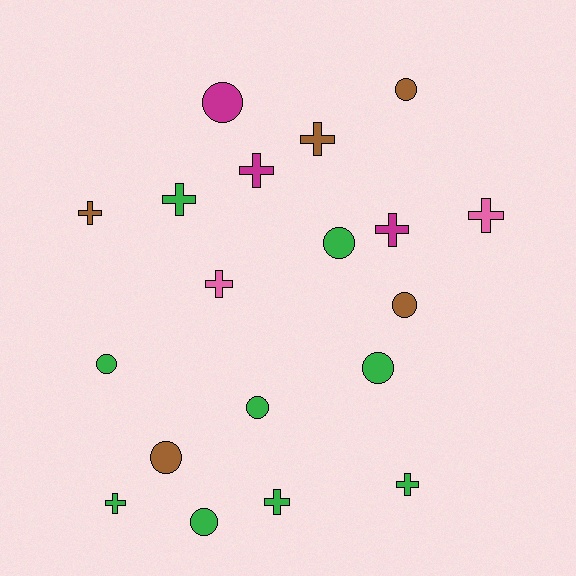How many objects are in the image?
There are 19 objects.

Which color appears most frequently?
Green, with 9 objects.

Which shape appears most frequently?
Cross, with 10 objects.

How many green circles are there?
There are 5 green circles.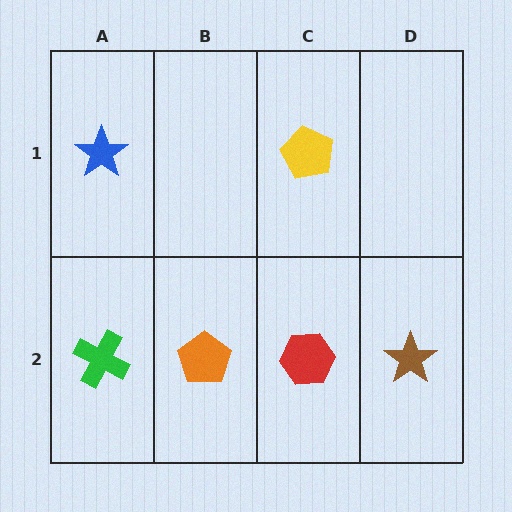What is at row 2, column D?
A brown star.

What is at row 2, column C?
A red hexagon.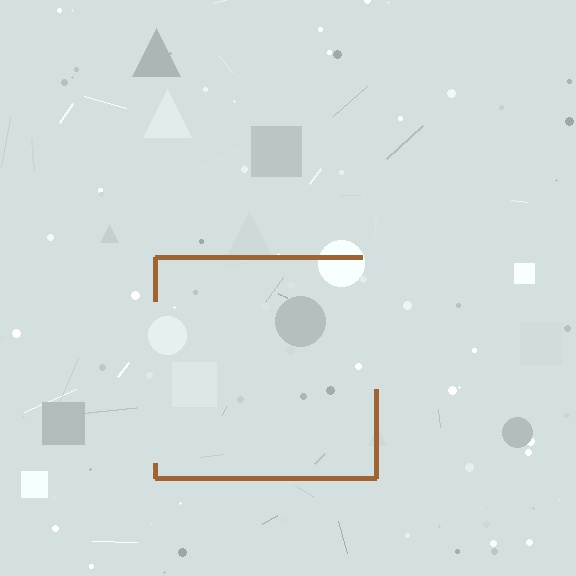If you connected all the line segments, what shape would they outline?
They would outline a square.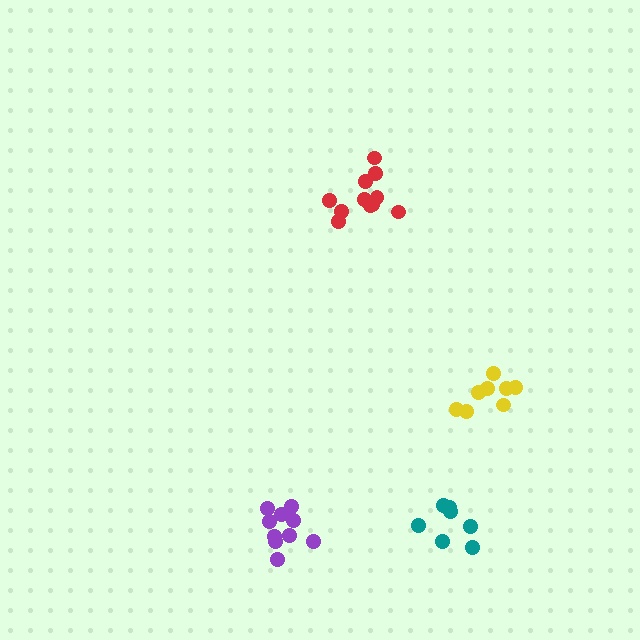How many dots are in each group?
Group 1: 10 dots, Group 2: 8 dots, Group 3: 11 dots, Group 4: 7 dots (36 total).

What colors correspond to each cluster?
The clusters are colored: purple, yellow, red, teal.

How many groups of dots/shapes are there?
There are 4 groups.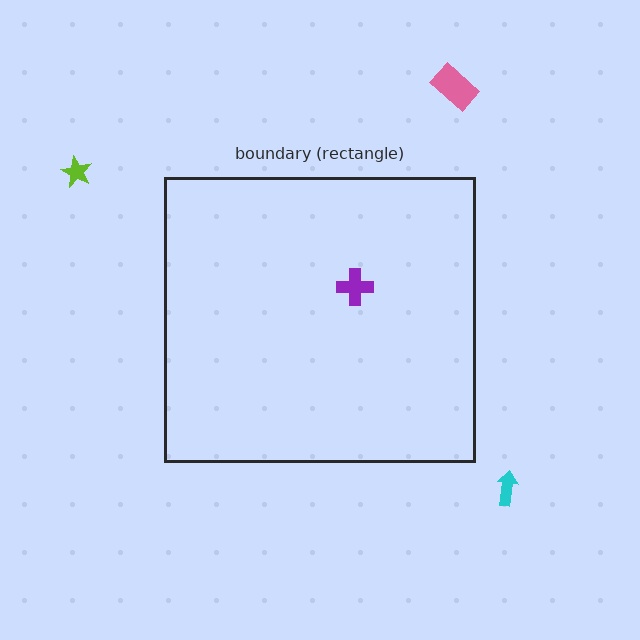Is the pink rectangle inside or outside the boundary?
Outside.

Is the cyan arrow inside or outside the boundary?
Outside.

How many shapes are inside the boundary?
1 inside, 3 outside.